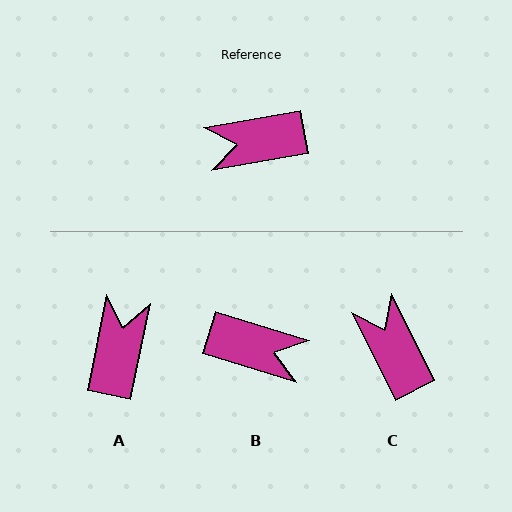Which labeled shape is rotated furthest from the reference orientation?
B, about 153 degrees away.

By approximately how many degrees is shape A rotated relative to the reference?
Approximately 112 degrees clockwise.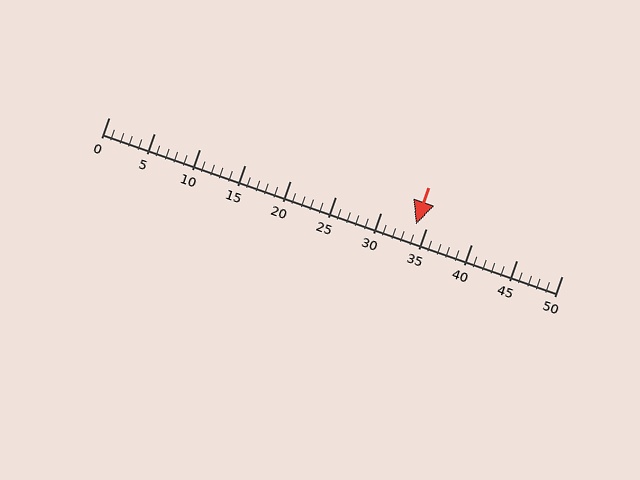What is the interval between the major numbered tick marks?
The major tick marks are spaced 5 units apart.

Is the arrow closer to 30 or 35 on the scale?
The arrow is closer to 35.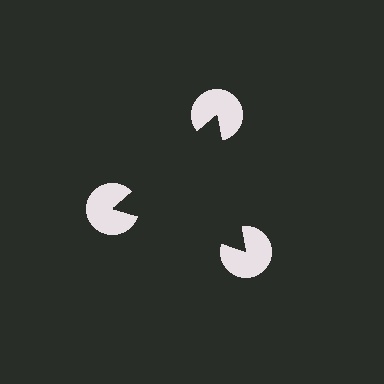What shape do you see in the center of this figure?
An illusory triangle — its edges are inferred from the aligned wedge cuts in the pac-man discs, not physically drawn.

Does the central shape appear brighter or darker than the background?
It typically appears slightly darker than the background, even though no actual brightness change is drawn.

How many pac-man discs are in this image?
There are 3 — one at each vertex of the illusory triangle.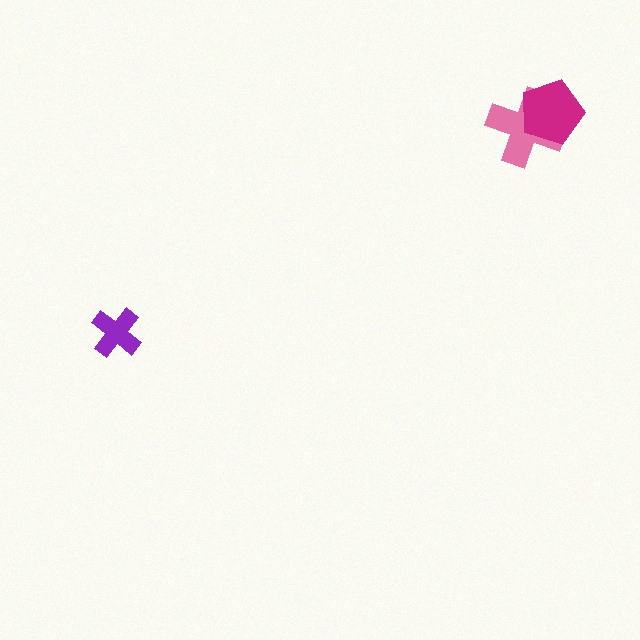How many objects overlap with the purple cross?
0 objects overlap with the purple cross.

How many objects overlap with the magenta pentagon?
1 object overlaps with the magenta pentagon.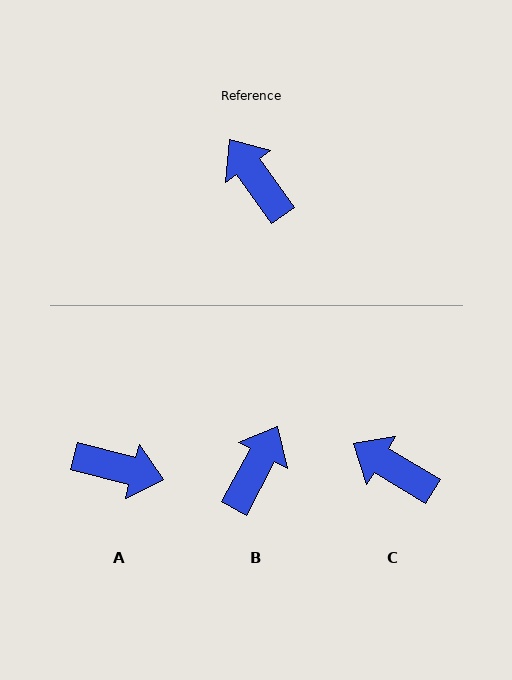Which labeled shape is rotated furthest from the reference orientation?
A, about 140 degrees away.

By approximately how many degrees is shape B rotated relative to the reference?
Approximately 63 degrees clockwise.